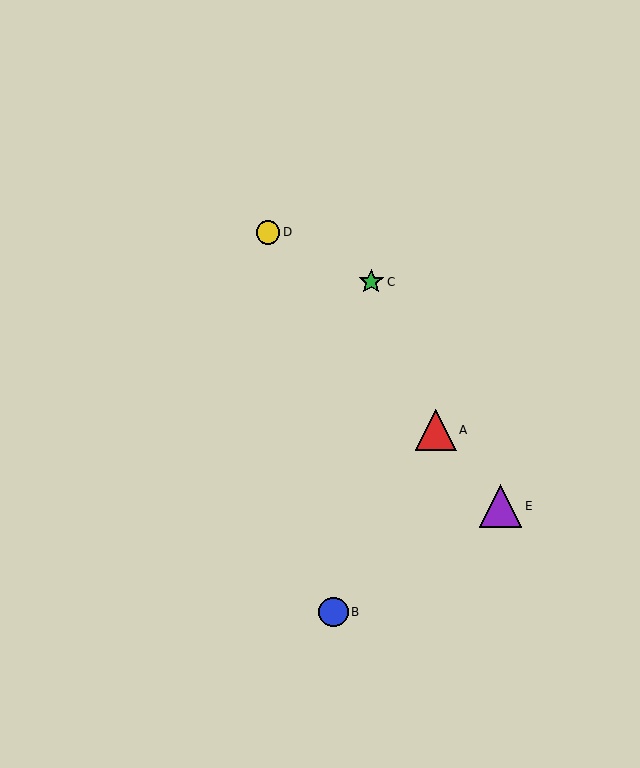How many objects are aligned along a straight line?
3 objects (A, D, E) are aligned along a straight line.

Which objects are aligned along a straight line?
Objects A, D, E are aligned along a straight line.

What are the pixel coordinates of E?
Object E is at (500, 506).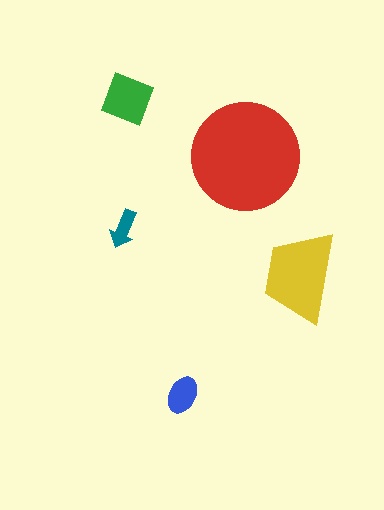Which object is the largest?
The red circle.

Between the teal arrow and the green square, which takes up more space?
The green square.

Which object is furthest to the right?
The yellow trapezoid is rightmost.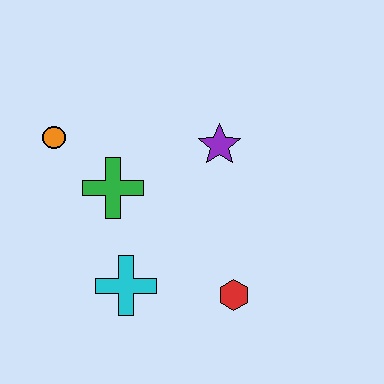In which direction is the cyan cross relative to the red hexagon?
The cyan cross is to the left of the red hexagon.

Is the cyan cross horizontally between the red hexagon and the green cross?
Yes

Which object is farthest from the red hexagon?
The orange circle is farthest from the red hexagon.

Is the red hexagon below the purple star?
Yes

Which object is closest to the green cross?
The orange circle is closest to the green cross.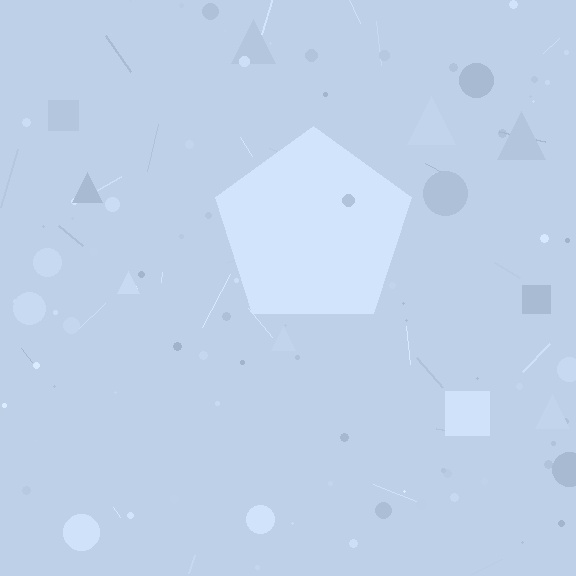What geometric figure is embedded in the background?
A pentagon is embedded in the background.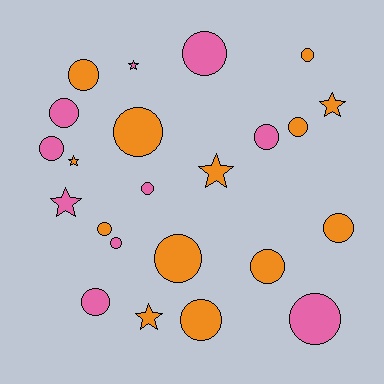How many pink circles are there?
There are 8 pink circles.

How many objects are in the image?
There are 23 objects.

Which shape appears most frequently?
Circle, with 17 objects.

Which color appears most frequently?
Orange, with 13 objects.